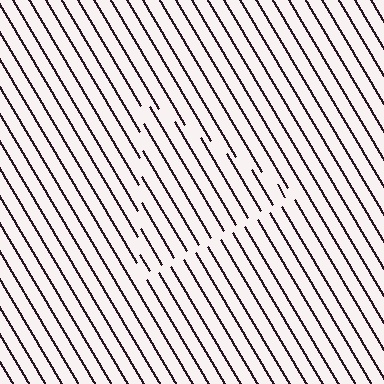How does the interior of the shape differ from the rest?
The interior of the shape contains the same grating, shifted by half a period — the contour is defined by the phase discontinuity where line-ends from the inner and outer gratings abut.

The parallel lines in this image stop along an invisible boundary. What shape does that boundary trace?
An illusory triangle. The interior of the shape contains the same grating, shifted by half a period — the contour is defined by the phase discontinuity where line-ends from the inner and outer gratings abut.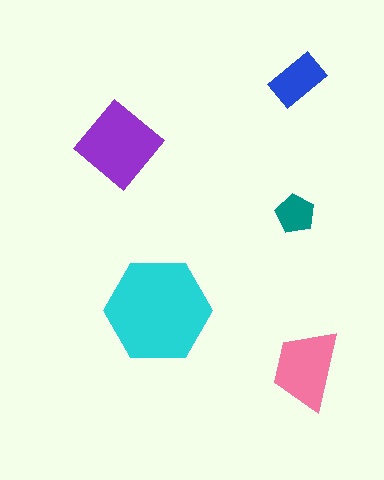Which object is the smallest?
The teal pentagon.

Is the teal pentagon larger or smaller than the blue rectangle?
Smaller.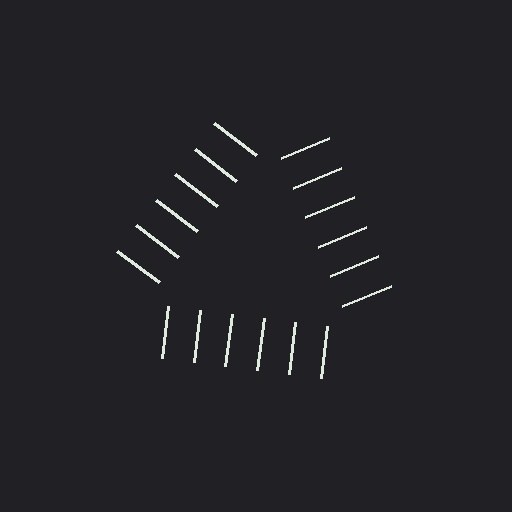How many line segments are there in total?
18 — 6 along each of the 3 edges.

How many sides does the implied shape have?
3 sides — the line-ends trace a triangle.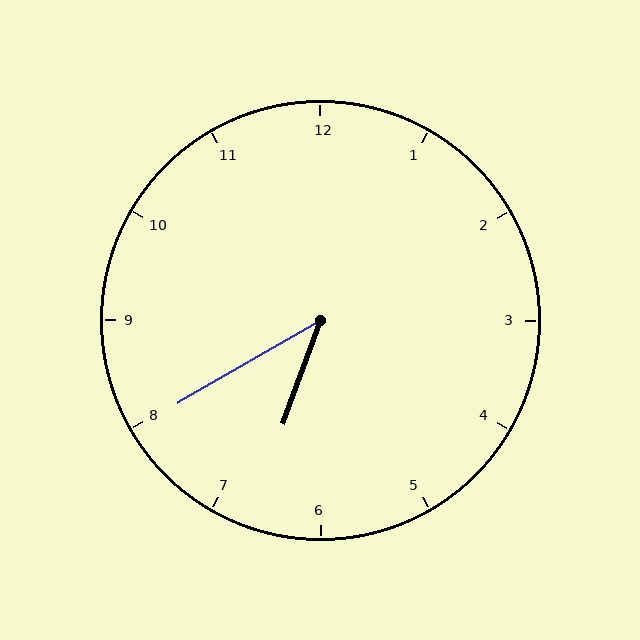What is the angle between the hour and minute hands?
Approximately 40 degrees.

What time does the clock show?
6:40.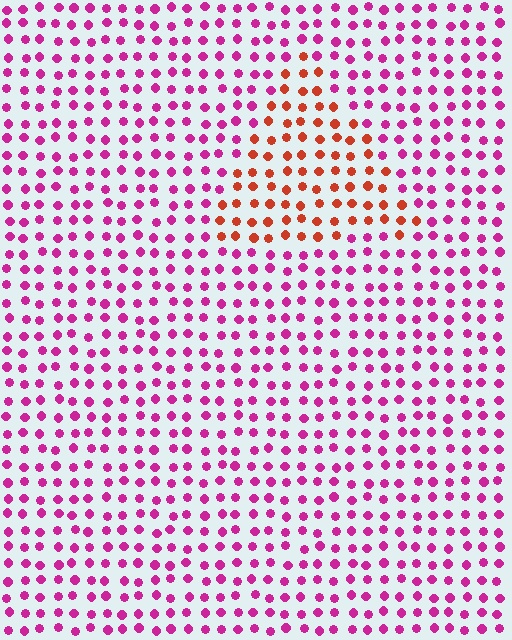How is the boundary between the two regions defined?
The boundary is defined purely by a slight shift in hue (about 50 degrees). Spacing, size, and orientation are identical on both sides.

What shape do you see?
I see a triangle.